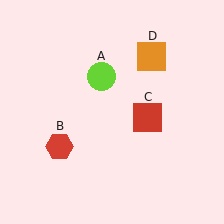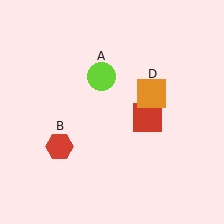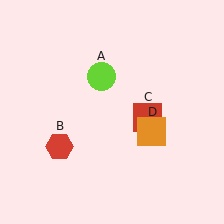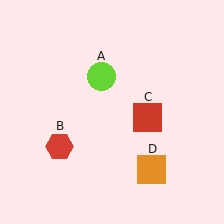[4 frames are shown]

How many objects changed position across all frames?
1 object changed position: orange square (object D).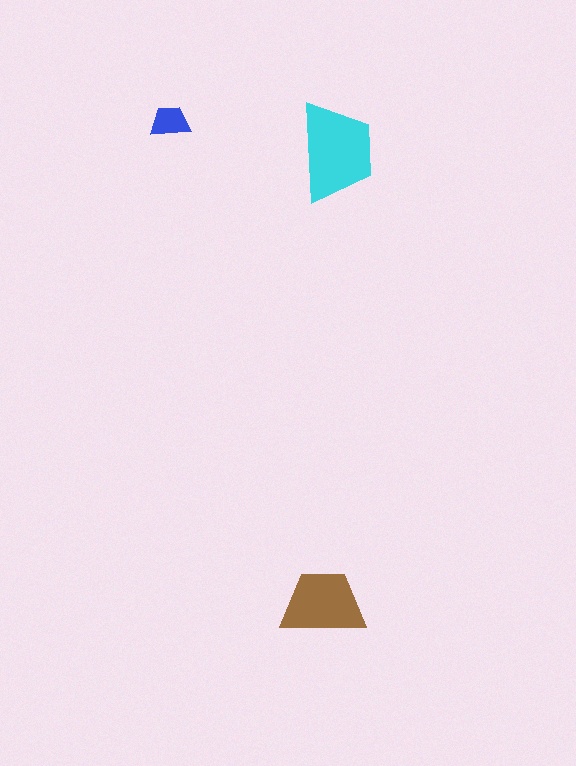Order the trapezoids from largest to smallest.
the cyan one, the brown one, the blue one.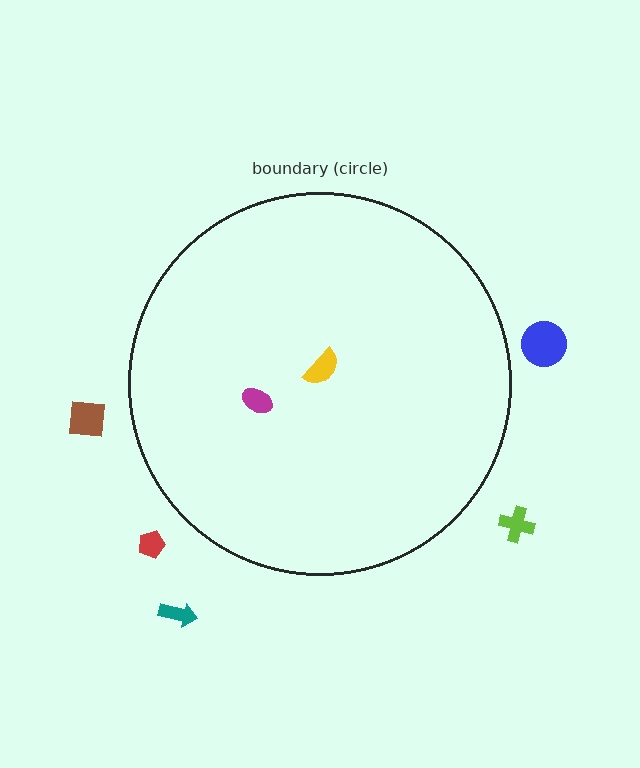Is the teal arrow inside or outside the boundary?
Outside.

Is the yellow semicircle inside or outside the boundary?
Inside.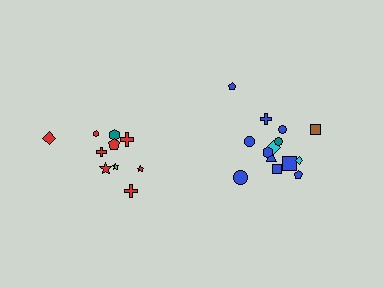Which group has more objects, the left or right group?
The right group.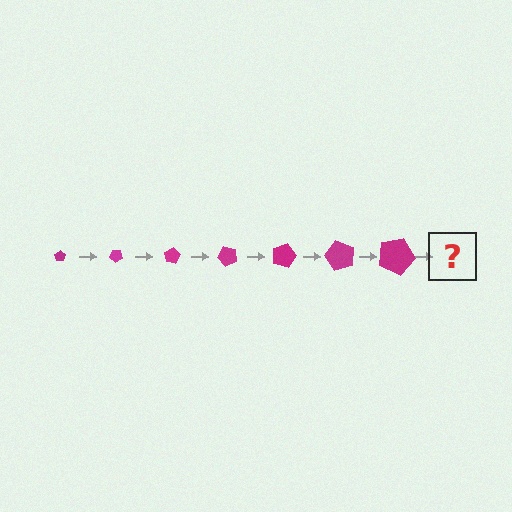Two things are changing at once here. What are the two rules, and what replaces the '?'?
The two rules are that the pentagon grows larger each step and it rotates 40 degrees each step. The '?' should be a pentagon, larger than the previous one and rotated 280 degrees from the start.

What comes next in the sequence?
The next element should be a pentagon, larger than the previous one and rotated 280 degrees from the start.